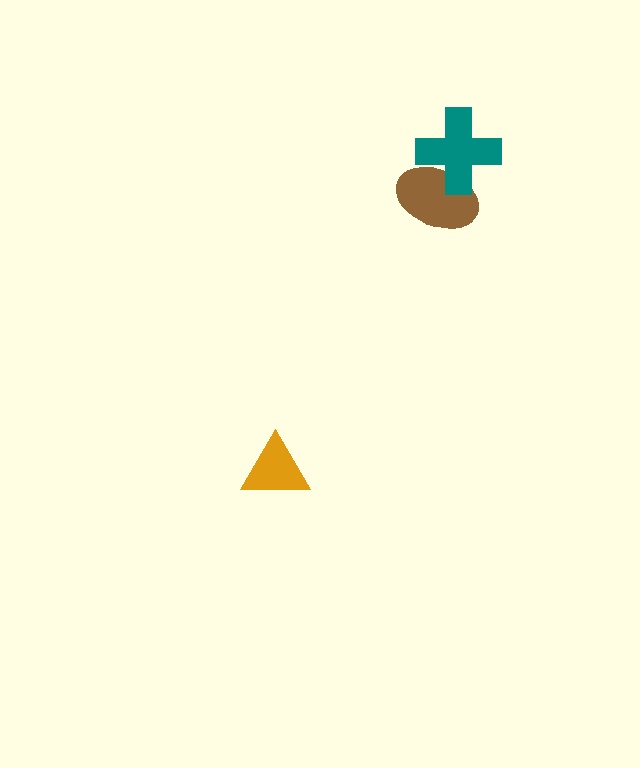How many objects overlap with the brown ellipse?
1 object overlaps with the brown ellipse.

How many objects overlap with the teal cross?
1 object overlaps with the teal cross.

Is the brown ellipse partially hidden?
Yes, it is partially covered by another shape.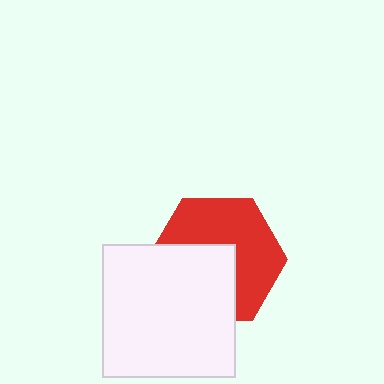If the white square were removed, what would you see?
You would see the complete red hexagon.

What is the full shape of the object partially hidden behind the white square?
The partially hidden object is a red hexagon.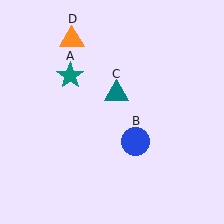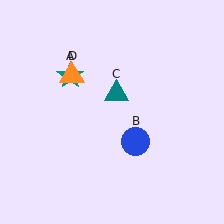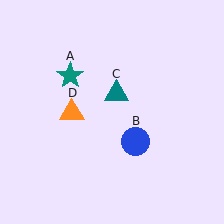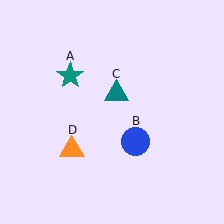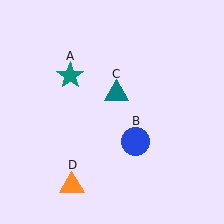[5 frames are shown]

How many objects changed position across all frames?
1 object changed position: orange triangle (object D).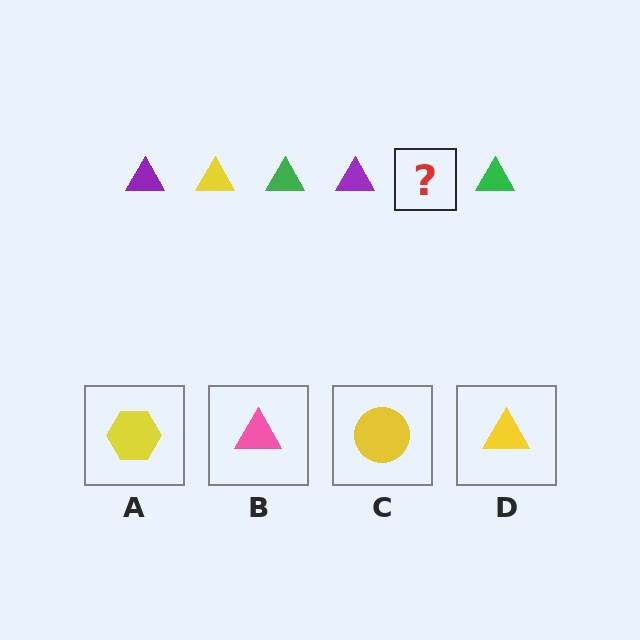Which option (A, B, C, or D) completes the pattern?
D.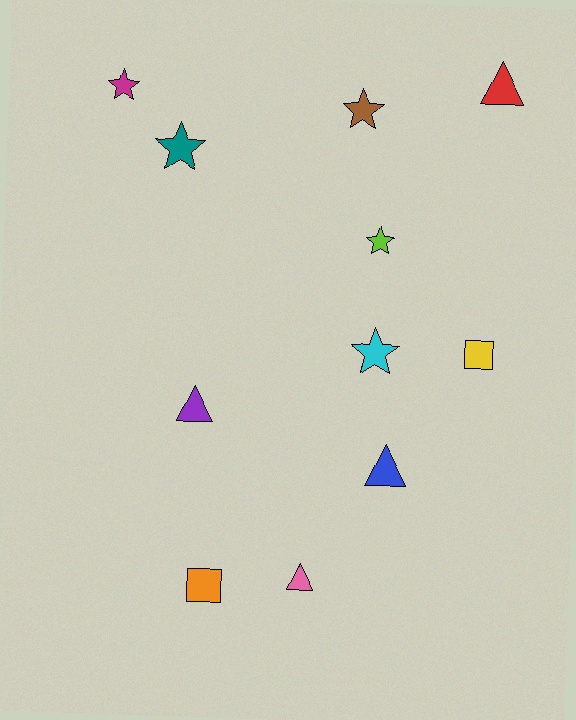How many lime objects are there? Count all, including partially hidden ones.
There is 1 lime object.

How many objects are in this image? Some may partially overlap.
There are 11 objects.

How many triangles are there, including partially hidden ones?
There are 4 triangles.